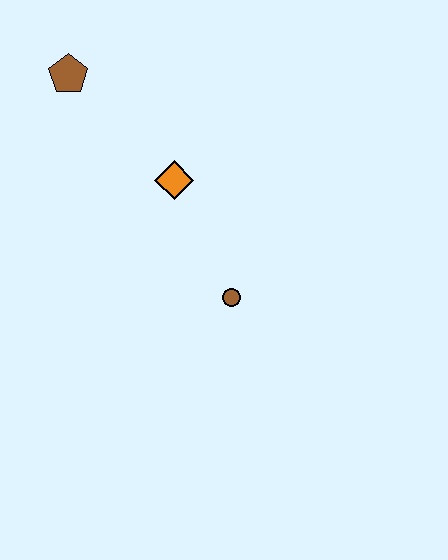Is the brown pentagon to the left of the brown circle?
Yes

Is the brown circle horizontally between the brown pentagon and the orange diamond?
No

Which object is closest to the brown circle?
The orange diamond is closest to the brown circle.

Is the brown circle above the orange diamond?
No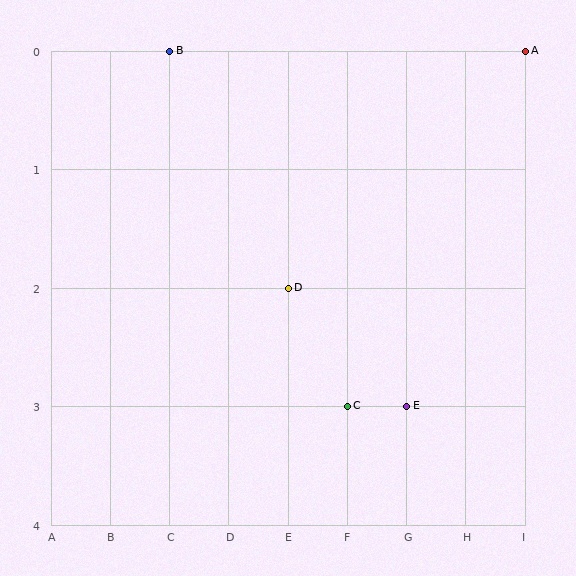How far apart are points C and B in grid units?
Points C and B are 3 columns and 3 rows apart (about 4.2 grid units diagonally).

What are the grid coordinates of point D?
Point D is at grid coordinates (E, 2).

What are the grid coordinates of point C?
Point C is at grid coordinates (F, 3).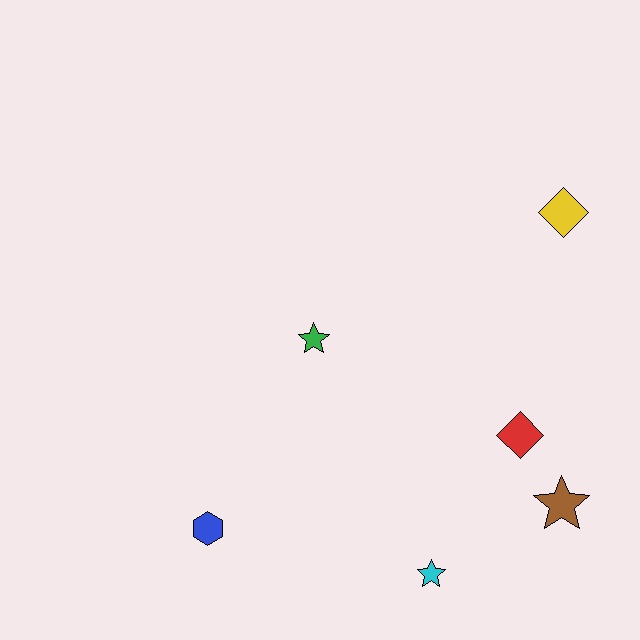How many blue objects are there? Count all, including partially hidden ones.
There is 1 blue object.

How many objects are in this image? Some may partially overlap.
There are 6 objects.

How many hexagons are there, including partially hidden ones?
There is 1 hexagon.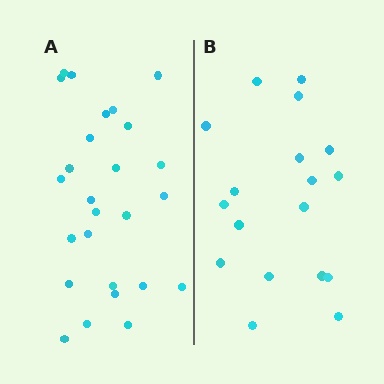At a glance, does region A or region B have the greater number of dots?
Region A (the left region) has more dots.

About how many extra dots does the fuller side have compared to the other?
Region A has roughly 8 or so more dots than region B.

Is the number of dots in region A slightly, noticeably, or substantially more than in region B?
Region A has noticeably more, but not dramatically so. The ratio is roughly 1.4 to 1.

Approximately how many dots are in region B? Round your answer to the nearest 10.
About 20 dots. (The exact count is 18, which rounds to 20.)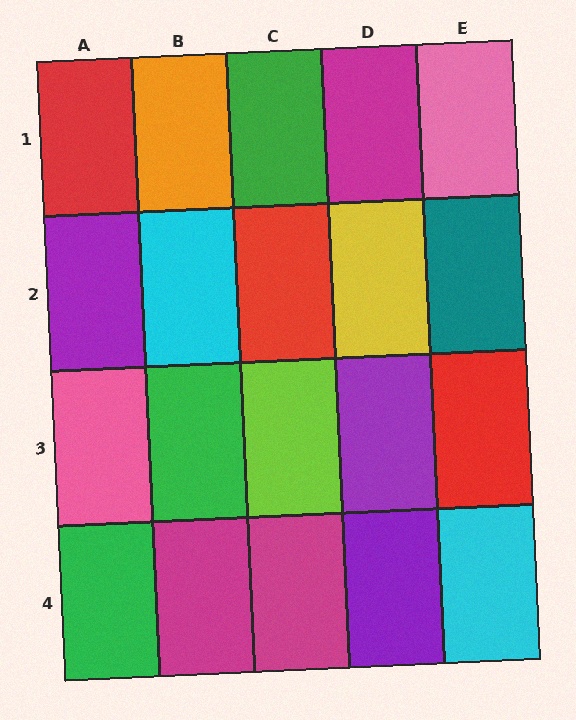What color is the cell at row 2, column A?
Purple.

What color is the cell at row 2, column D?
Yellow.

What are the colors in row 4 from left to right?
Green, magenta, magenta, purple, cyan.